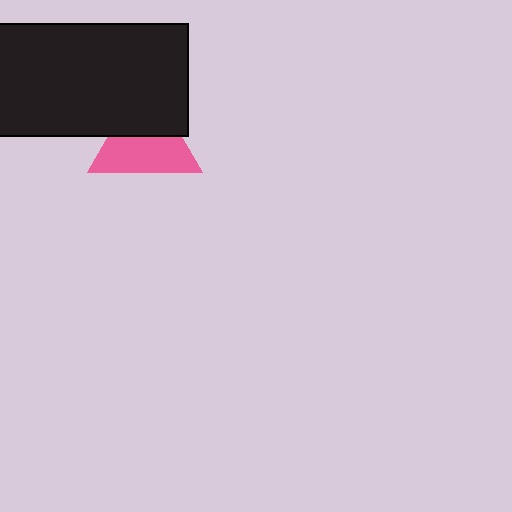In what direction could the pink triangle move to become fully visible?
The pink triangle could move down. That would shift it out from behind the black rectangle entirely.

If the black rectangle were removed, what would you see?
You would see the complete pink triangle.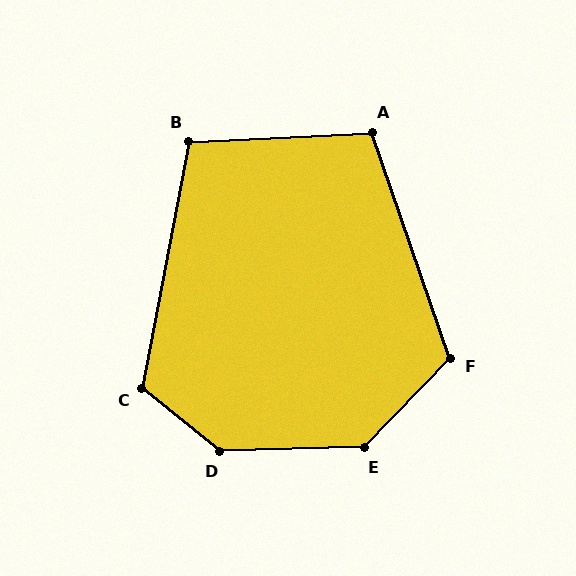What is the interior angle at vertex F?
Approximately 117 degrees (obtuse).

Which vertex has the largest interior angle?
D, at approximately 139 degrees.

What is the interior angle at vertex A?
Approximately 106 degrees (obtuse).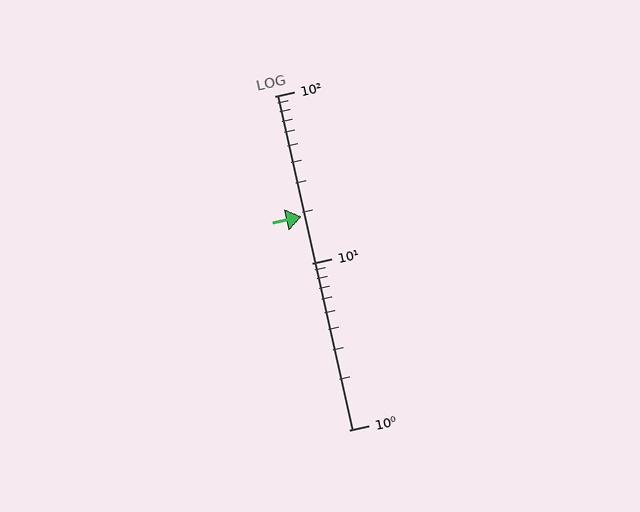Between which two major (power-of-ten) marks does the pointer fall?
The pointer is between 10 and 100.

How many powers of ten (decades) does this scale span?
The scale spans 2 decades, from 1 to 100.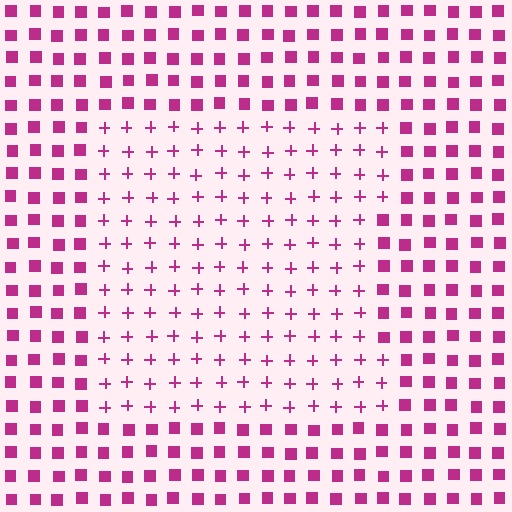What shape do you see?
I see a rectangle.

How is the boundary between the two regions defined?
The boundary is defined by a change in element shape: plus signs inside vs. squares outside. All elements share the same color and spacing.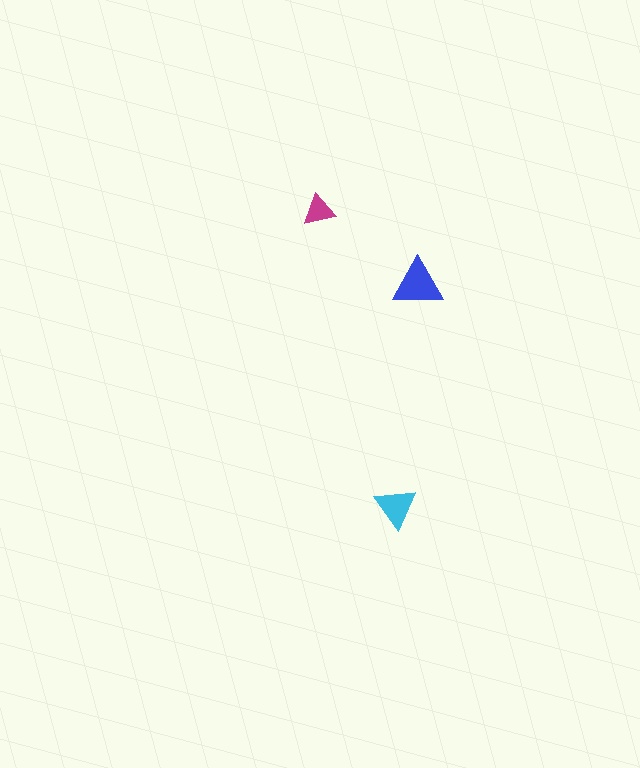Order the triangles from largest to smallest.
the blue one, the cyan one, the magenta one.